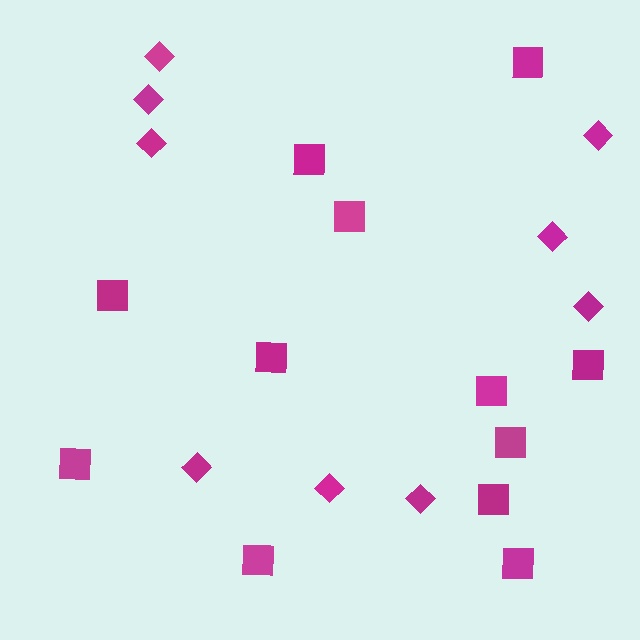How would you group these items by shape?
There are 2 groups: one group of diamonds (9) and one group of squares (12).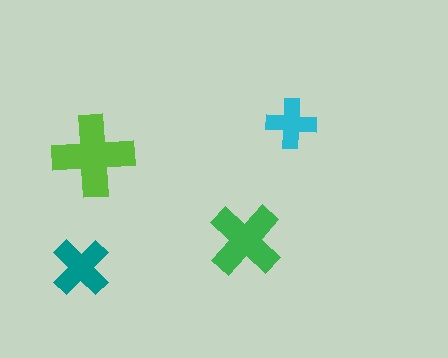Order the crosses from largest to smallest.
the lime one, the green one, the teal one, the cyan one.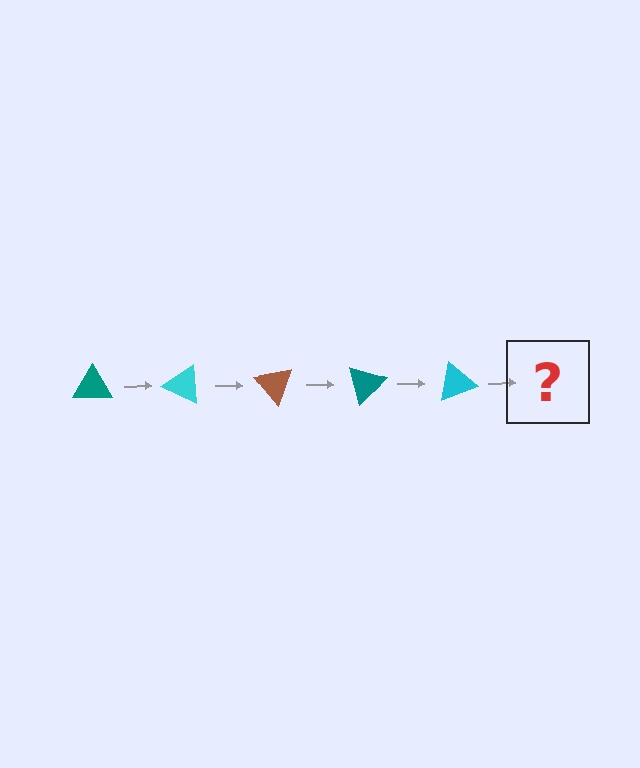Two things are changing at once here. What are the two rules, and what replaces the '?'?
The two rules are that it rotates 25 degrees each step and the color cycles through teal, cyan, and brown. The '?' should be a brown triangle, rotated 125 degrees from the start.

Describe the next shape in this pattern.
It should be a brown triangle, rotated 125 degrees from the start.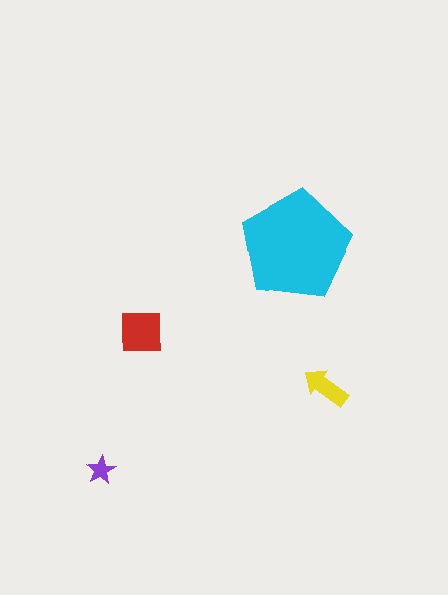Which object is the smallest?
The purple star.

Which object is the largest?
The cyan pentagon.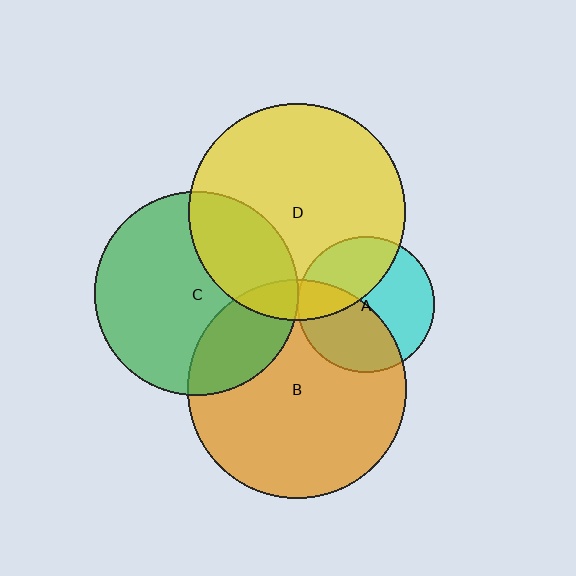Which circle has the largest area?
Circle B (orange).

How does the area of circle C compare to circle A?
Approximately 2.2 times.